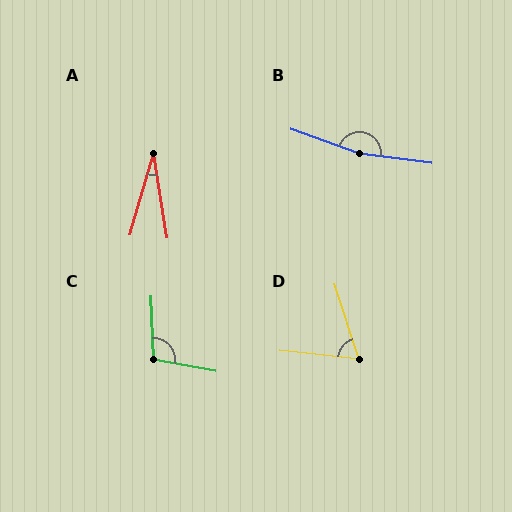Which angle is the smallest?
A, at approximately 25 degrees.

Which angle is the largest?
B, at approximately 168 degrees.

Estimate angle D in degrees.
Approximately 66 degrees.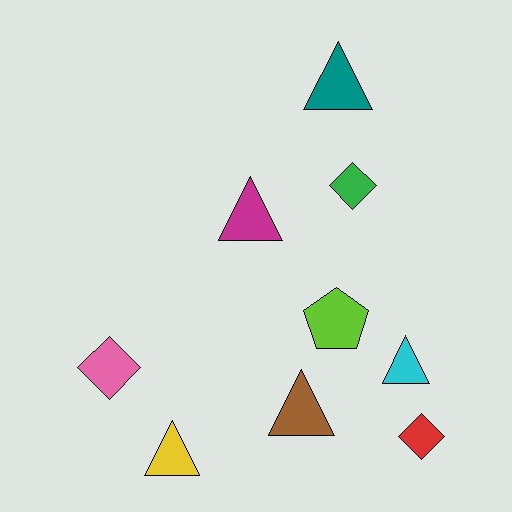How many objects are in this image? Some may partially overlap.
There are 9 objects.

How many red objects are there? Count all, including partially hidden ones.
There is 1 red object.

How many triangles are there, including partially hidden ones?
There are 5 triangles.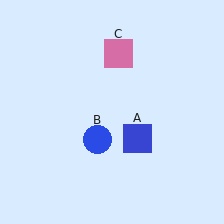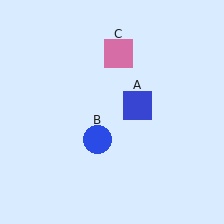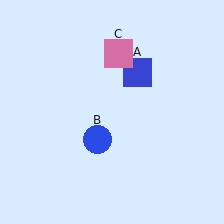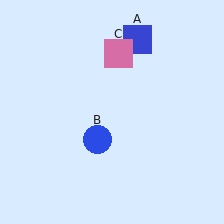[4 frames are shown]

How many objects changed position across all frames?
1 object changed position: blue square (object A).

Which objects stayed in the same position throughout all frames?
Blue circle (object B) and pink square (object C) remained stationary.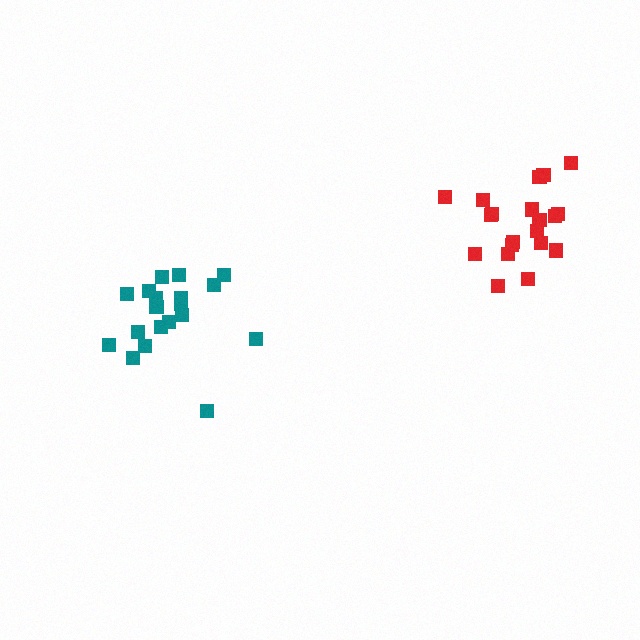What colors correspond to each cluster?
The clusters are colored: teal, red.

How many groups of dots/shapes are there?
There are 2 groups.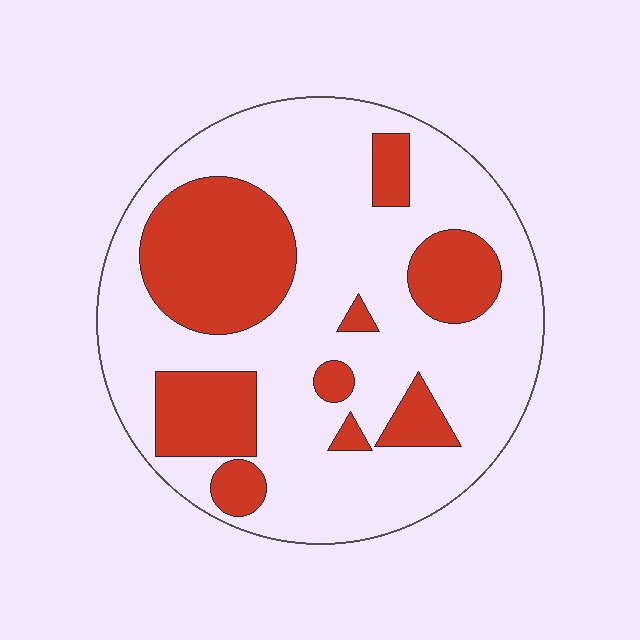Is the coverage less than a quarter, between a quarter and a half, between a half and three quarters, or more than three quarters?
Between a quarter and a half.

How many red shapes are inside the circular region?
9.